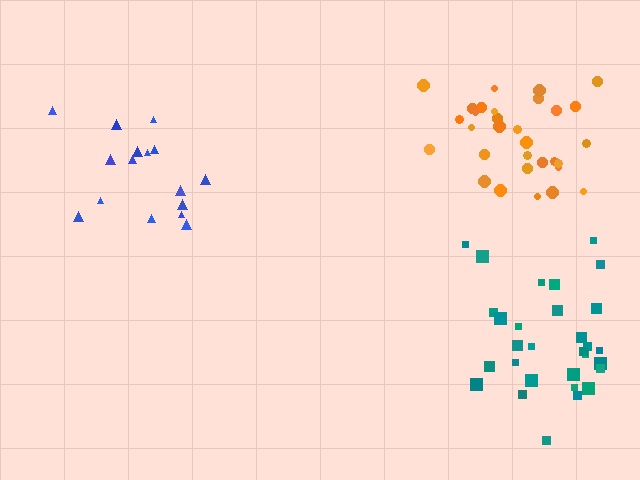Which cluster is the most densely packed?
Orange.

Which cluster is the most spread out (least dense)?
Blue.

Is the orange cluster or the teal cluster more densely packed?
Orange.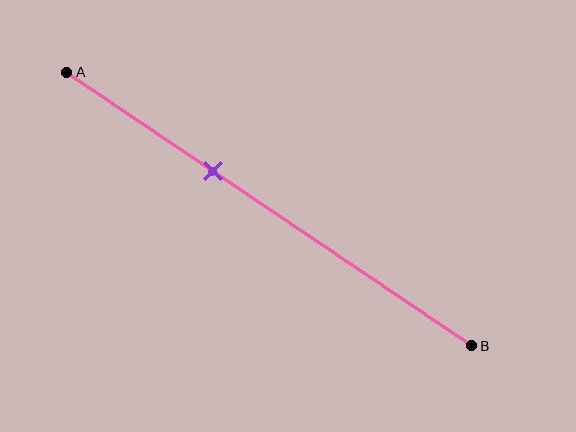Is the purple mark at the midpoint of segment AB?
No, the mark is at about 35% from A, not at the 50% midpoint.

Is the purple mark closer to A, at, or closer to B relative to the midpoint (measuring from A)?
The purple mark is closer to point A than the midpoint of segment AB.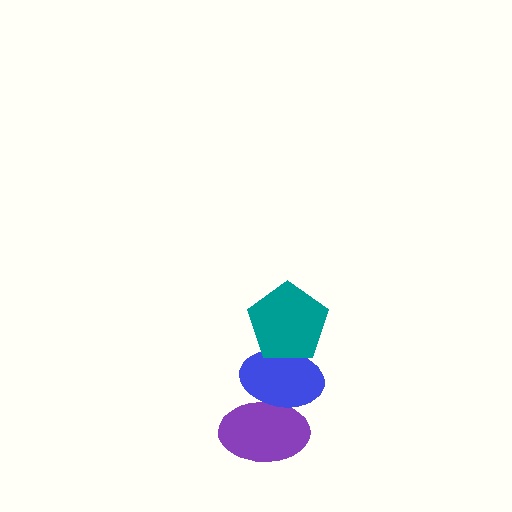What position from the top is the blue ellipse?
The blue ellipse is 2nd from the top.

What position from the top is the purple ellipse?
The purple ellipse is 3rd from the top.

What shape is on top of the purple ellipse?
The blue ellipse is on top of the purple ellipse.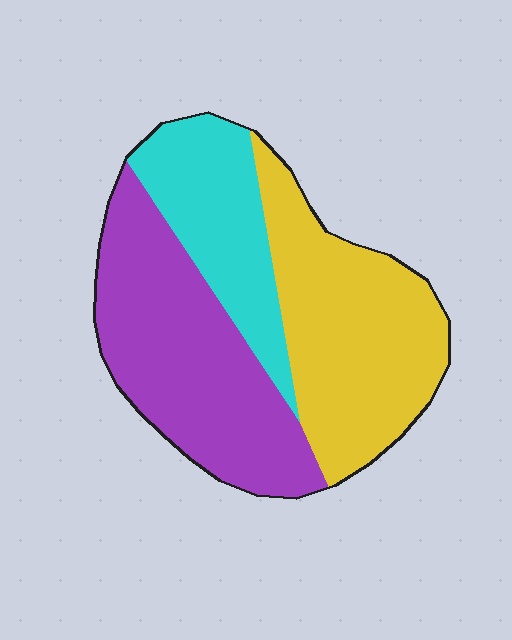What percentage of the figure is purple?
Purple covers about 40% of the figure.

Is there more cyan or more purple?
Purple.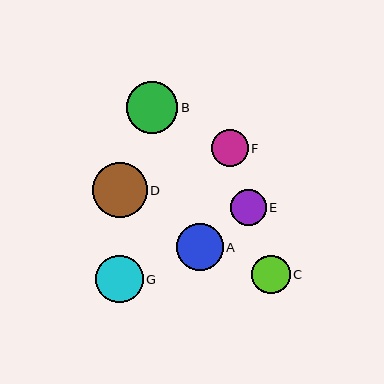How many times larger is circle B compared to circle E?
Circle B is approximately 1.5 times the size of circle E.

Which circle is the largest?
Circle D is the largest with a size of approximately 55 pixels.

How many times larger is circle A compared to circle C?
Circle A is approximately 1.2 times the size of circle C.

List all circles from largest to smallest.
From largest to smallest: D, B, G, A, C, F, E.